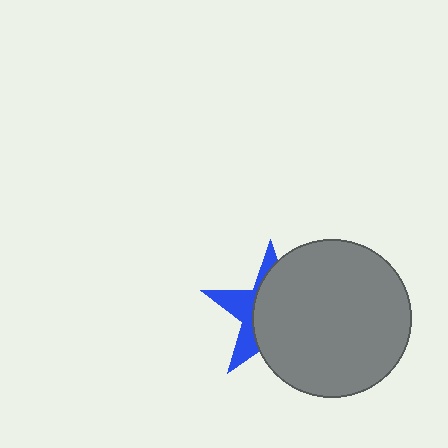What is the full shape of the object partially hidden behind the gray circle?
The partially hidden object is a blue star.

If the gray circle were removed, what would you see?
You would see the complete blue star.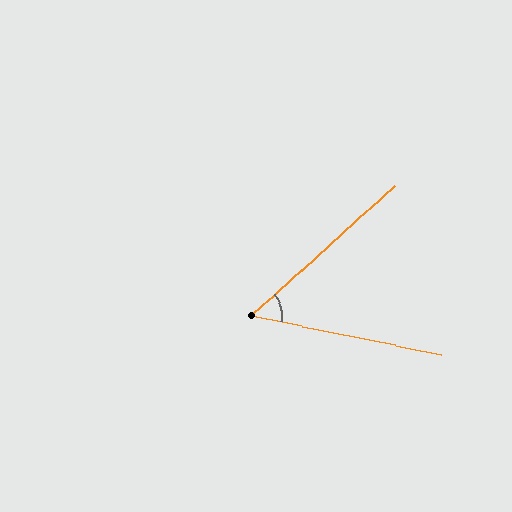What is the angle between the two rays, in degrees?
Approximately 54 degrees.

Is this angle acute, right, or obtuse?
It is acute.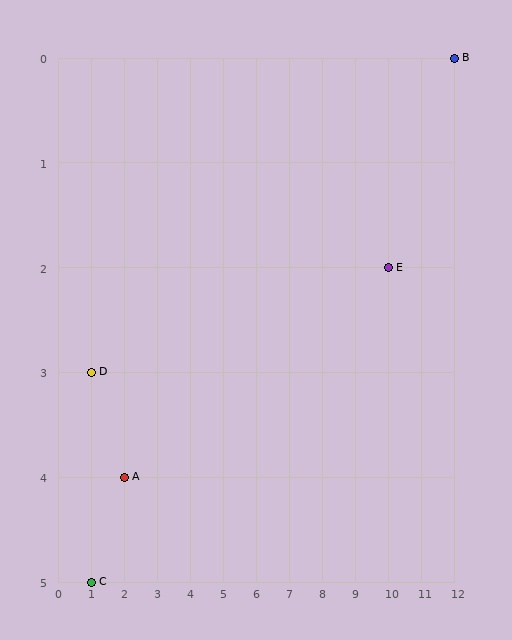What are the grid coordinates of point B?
Point B is at grid coordinates (12, 0).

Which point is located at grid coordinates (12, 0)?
Point B is at (12, 0).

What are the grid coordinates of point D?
Point D is at grid coordinates (1, 3).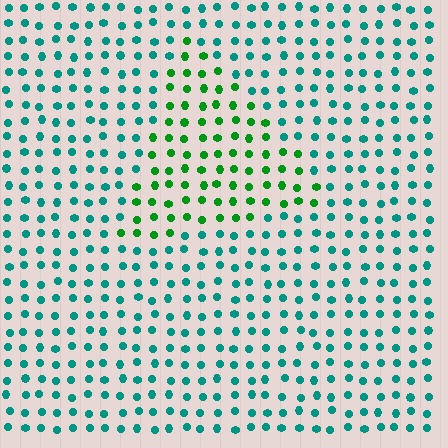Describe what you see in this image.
The image is filled with small teal elements in a uniform arrangement. A triangle-shaped region is visible where the elements are tinted to a slightly different hue, forming a subtle color boundary.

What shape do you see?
I see a triangle.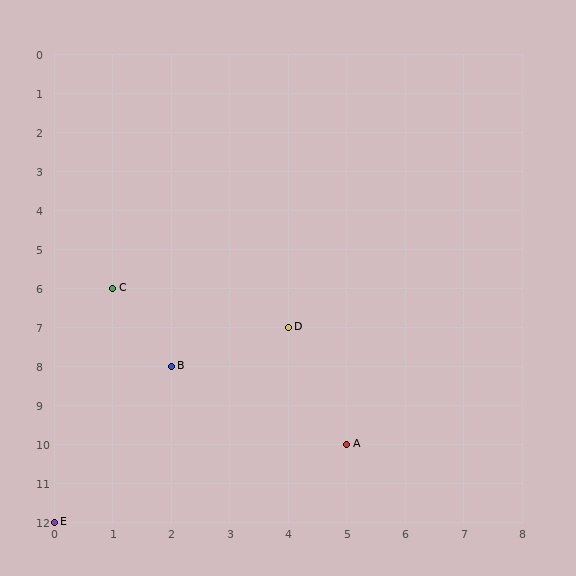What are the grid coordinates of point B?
Point B is at grid coordinates (2, 8).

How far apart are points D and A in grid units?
Points D and A are 1 column and 3 rows apart (about 3.2 grid units diagonally).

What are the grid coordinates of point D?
Point D is at grid coordinates (4, 7).